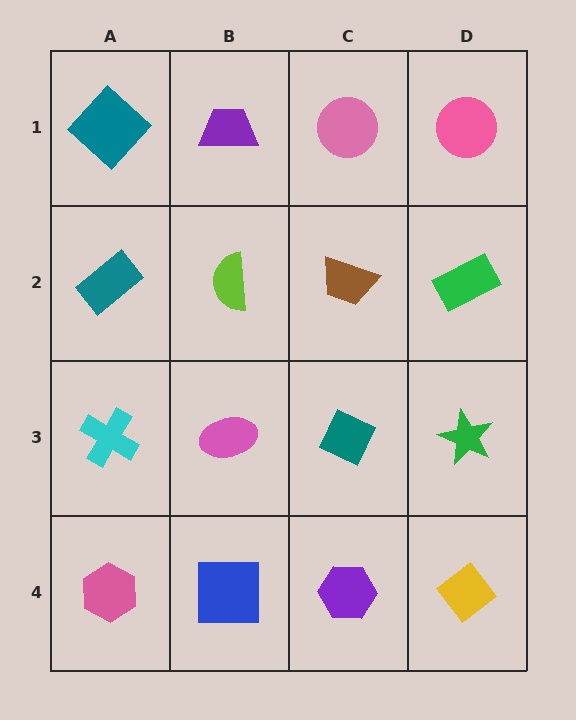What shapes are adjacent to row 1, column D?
A green rectangle (row 2, column D), a pink circle (row 1, column C).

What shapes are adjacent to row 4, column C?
A teal diamond (row 3, column C), a blue square (row 4, column B), a yellow diamond (row 4, column D).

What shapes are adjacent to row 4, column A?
A cyan cross (row 3, column A), a blue square (row 4, column B).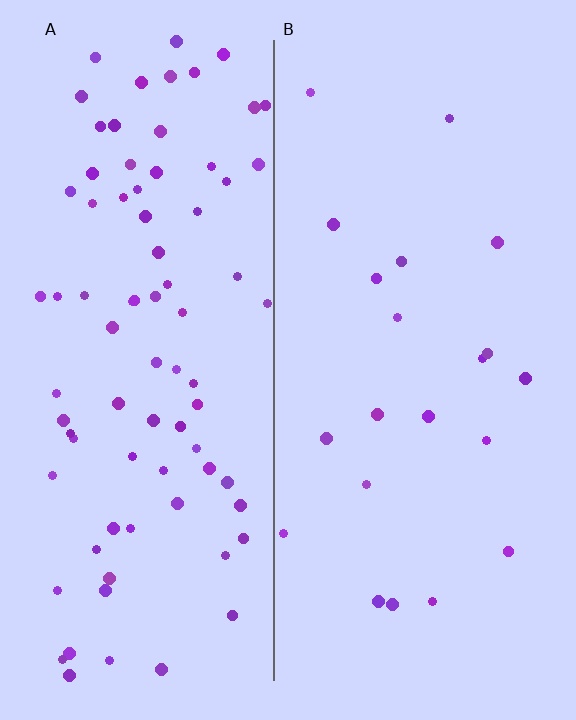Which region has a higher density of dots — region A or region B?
A (the left).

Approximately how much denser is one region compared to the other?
Approximately 3.9× — region A over region B.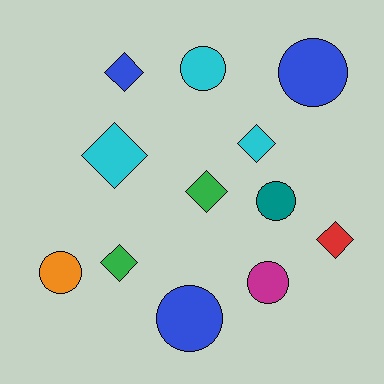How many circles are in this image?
There are 6 circles.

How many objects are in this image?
There are 12 objects.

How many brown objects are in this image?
There are no brown objects.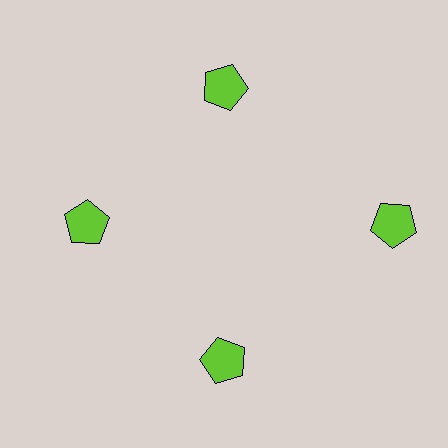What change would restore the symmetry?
The symmetry would be restored by moving it inward, back onto the ring so that all 4 pentagons sit at equal angles and equal distance from the center.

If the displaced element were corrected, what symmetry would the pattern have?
It would have 4-fold rotational symmetry — the pattern would map onto itself every 90 degrees.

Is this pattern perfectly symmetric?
No. The 4 lime pentagons are arranged in a ring, but one element near the 3 o'clock position is pushed outward from the center, breaking the 4-fold rotational symmetry.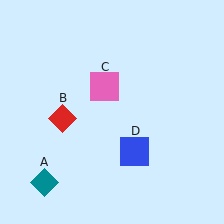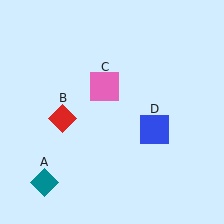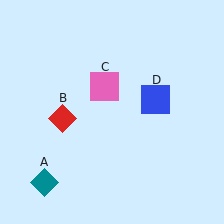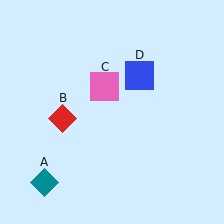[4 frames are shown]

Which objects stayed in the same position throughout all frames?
Teal diamond (object A) and red diamond (object B) and pink square (object C) remained stationary.